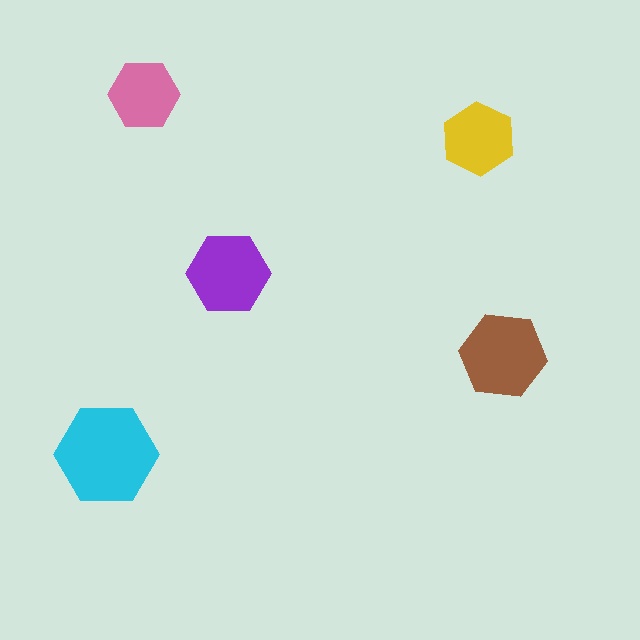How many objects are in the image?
There are 5 objects in the image.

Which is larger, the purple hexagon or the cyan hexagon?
The cyan one.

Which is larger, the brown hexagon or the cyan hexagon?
The cyan one.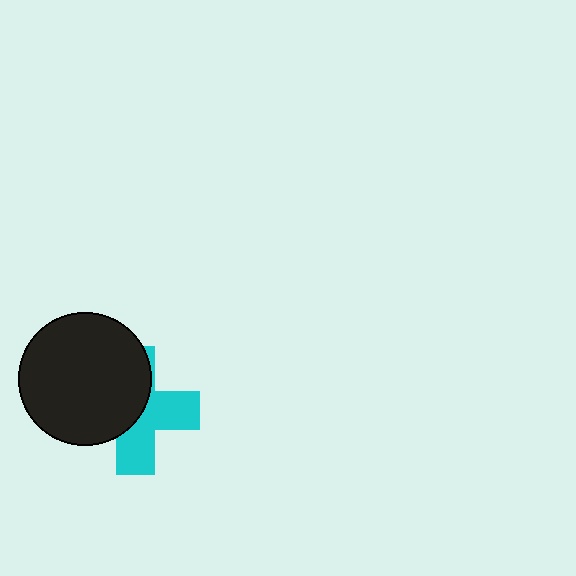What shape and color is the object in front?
The object in front is a black circle.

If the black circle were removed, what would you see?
You would see the complete cyan cross.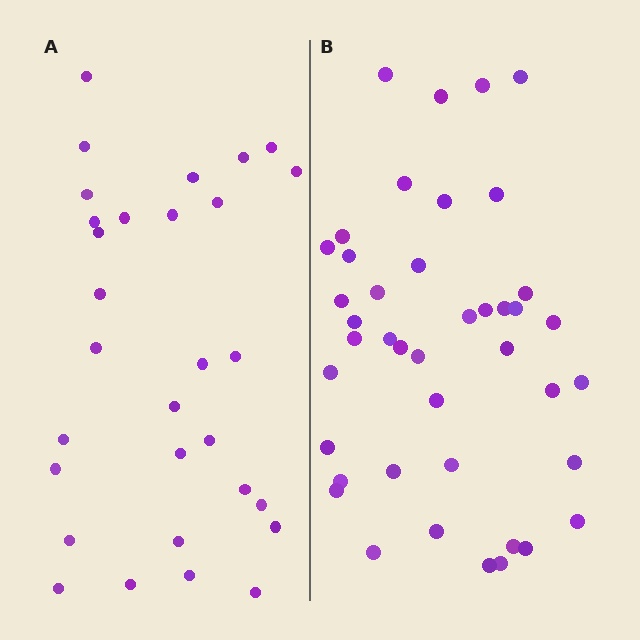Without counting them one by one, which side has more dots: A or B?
Region B (the right region) has more dots.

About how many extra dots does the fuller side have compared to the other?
Region B has roughly 12 or so more dots than region A.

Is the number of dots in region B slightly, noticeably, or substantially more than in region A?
Region B has noticeably more, but not dramatically so. The ratio is roughly 1.4 to 1.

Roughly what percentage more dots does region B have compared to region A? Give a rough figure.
About 40% more.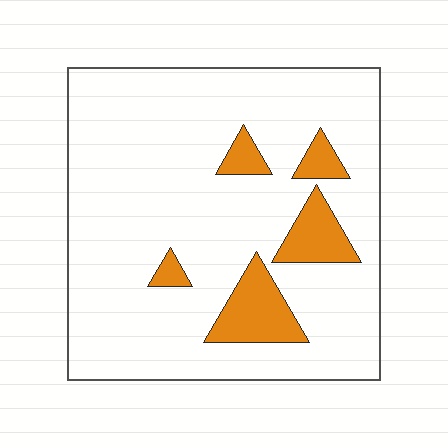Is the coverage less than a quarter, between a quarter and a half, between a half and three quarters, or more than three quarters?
Less than a quarter.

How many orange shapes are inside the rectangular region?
5.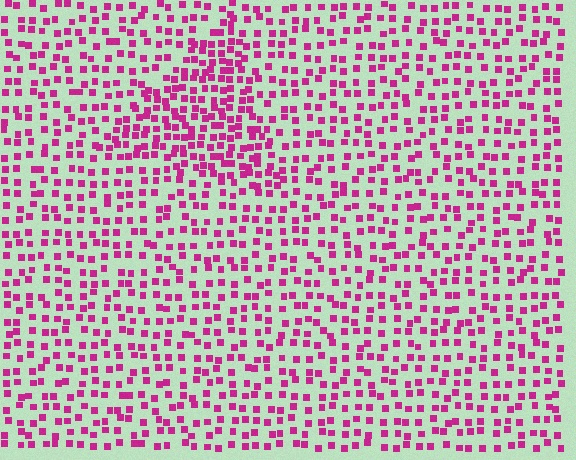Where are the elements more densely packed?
The elements are more densely packed inside the triangle boundary.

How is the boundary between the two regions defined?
The boundary is defined by a change in element density (approximately 1.8x ratio). All elements are the same color, size, and shape.